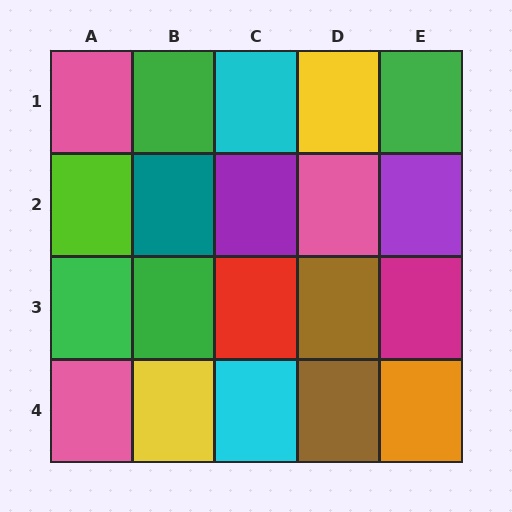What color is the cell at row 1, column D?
Yellow.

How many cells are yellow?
2 cells are yellow.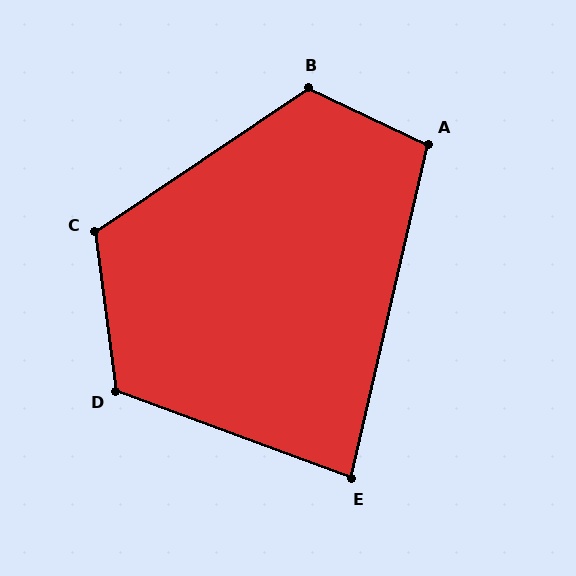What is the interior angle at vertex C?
Approximately 117 degrees (obtuse).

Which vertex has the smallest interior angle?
E, at approximately 83 degrees.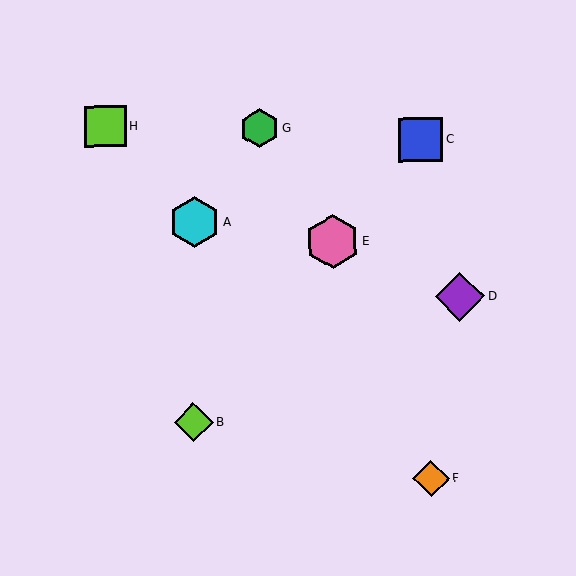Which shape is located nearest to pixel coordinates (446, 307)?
The purple diamond (labeled D) at (460, 297) is nearest to that location.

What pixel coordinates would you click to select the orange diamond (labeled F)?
Click at (431, 479) to select the orange diamond F.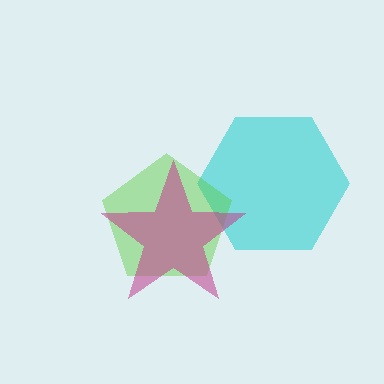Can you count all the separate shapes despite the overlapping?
Yes, there are 3 separate shapes.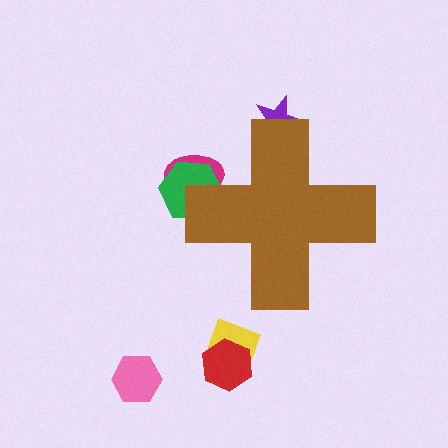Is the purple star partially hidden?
Yes, the purple star is partially hidden behind the brown cross.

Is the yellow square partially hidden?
No, the yellow square is fully visible.